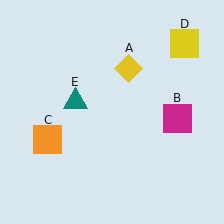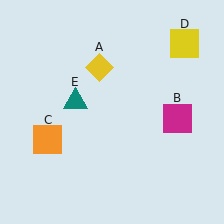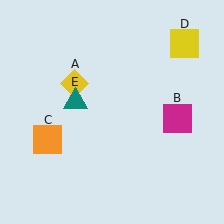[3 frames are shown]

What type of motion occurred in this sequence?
The yellow diamond (object A) rotated counterclockwise around the center of the scene.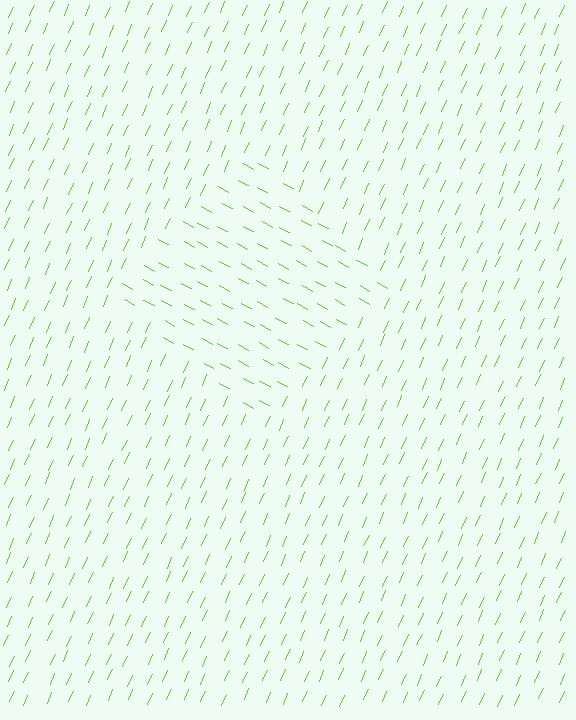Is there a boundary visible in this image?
Yes, there is a texture boundary formed by a change in line orientation.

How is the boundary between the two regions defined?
The boundary is defined purely by a change in line orientation (approximately 86 degrees difference). All lines are the same color and thickness.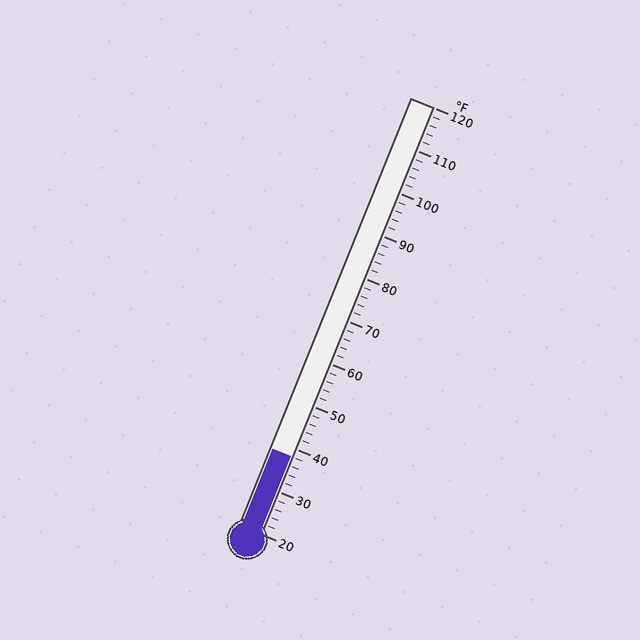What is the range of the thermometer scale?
The thermometer scale ranges from 20°F to 120°F.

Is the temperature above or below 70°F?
The temperature is below 70°F.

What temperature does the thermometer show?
The thermometer shows approximately 38°F.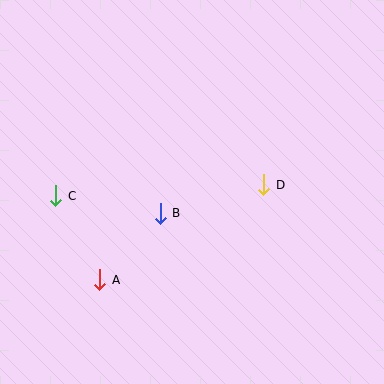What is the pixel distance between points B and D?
The distance between B and D is 107 pixels.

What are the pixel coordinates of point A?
Point A is at (100, 280).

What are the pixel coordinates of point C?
Point C is at (56, 196).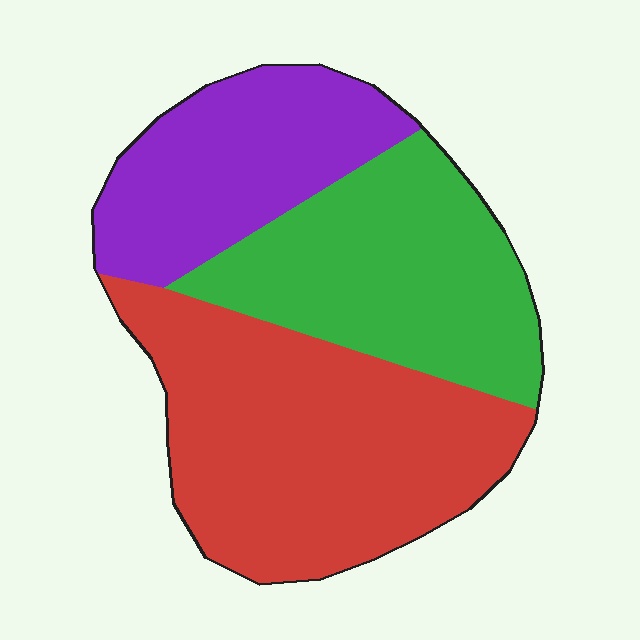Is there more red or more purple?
Red.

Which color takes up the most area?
Red, at roughly 45%.